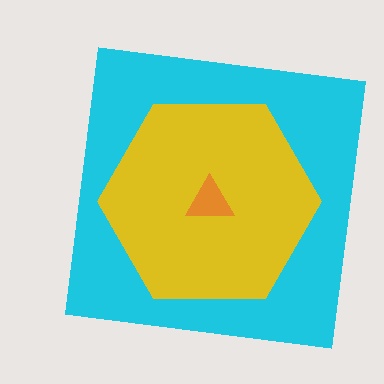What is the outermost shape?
The cyan square.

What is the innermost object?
The orange triangle.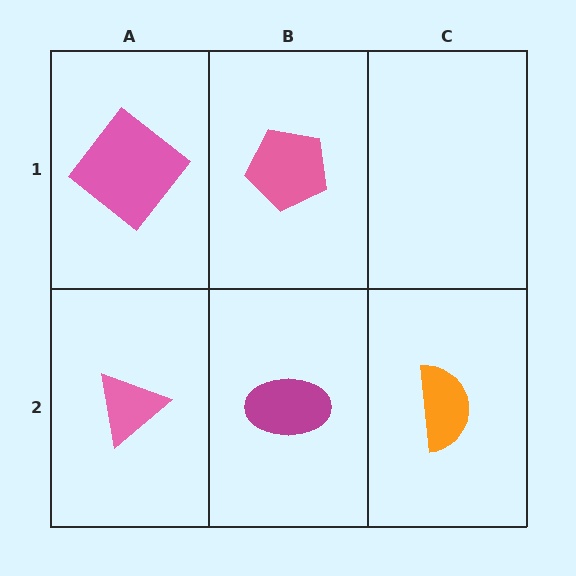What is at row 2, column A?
A pink triangle.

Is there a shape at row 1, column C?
No, that cell is empty.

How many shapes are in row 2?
3 shapes.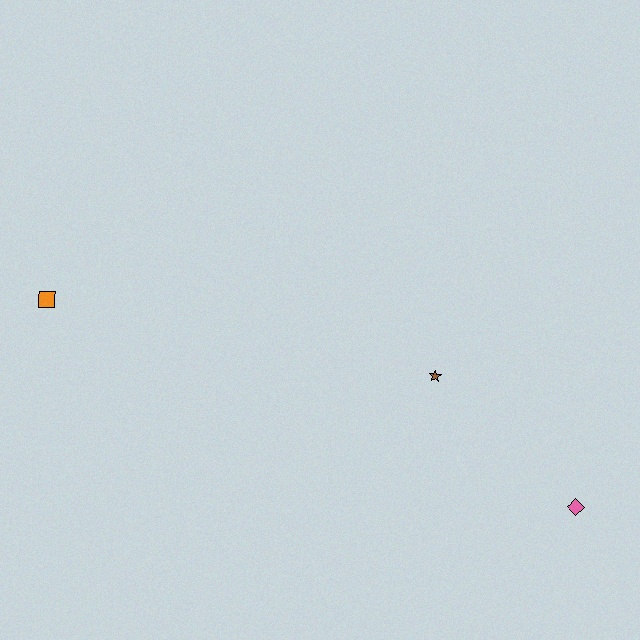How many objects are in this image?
There are 3 objects.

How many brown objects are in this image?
There is 1 brown object.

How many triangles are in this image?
There are no triangles.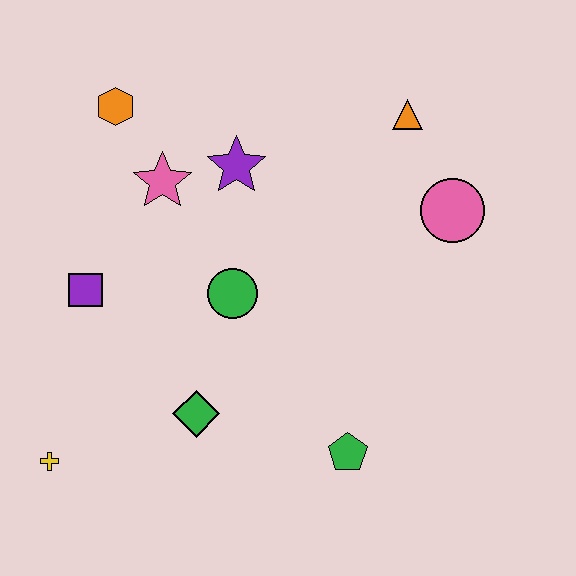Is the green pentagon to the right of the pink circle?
No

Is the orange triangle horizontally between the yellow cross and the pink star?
No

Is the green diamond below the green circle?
Yes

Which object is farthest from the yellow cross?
The orange triangle is farthest from the yellow cross.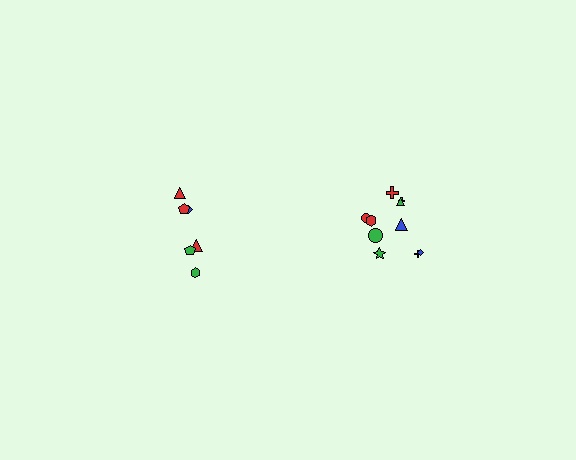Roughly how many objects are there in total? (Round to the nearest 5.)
Roughly 15 objects in total.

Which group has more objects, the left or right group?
The right group.